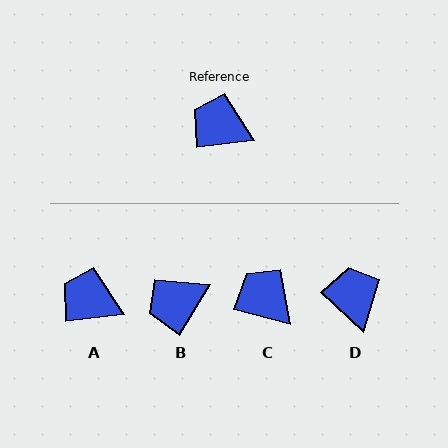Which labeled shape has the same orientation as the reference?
A.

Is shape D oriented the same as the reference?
No, it is off by about 50 degrees.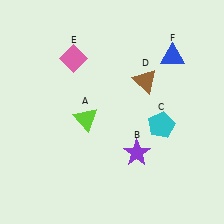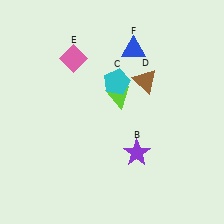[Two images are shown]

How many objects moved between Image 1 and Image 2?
3 objects moved between the two images.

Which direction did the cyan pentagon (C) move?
The cyan pentagon (C) moved left.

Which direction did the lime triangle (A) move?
The lime triangle (A) moved right.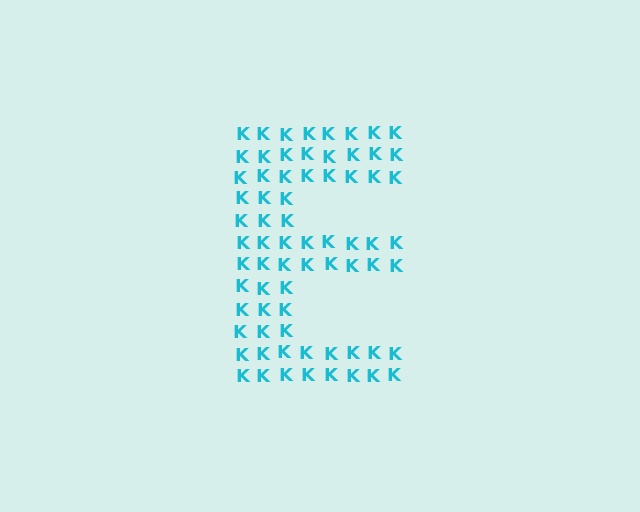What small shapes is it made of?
It is made of small letter K's.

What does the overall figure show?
The overall figure shows the letter E.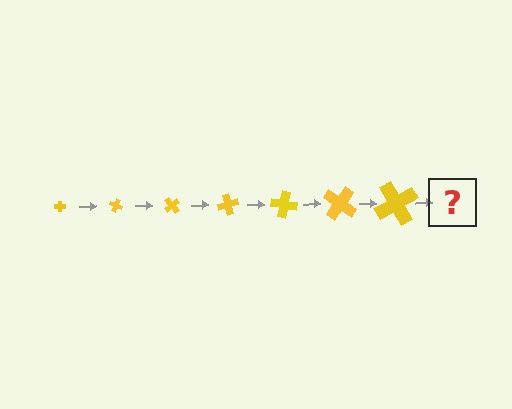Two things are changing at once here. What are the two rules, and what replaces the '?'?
The two rules are that the cross grows larger each step and it rotates 25 degrees each step. The '?' should be a cross, larger than the previous one and rotated 175 degrees from the start.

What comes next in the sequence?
The next element should be a cross, larger than the previous one and rotated 175 degrees from the start.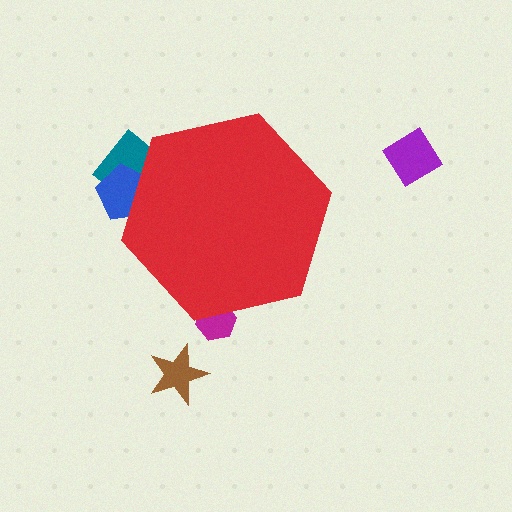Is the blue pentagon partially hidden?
Yes, the blue pentagon is partially hidden behind the red hexagon.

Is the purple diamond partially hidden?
No, the purple diamond is fully visible.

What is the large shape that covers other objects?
A red hexagon.